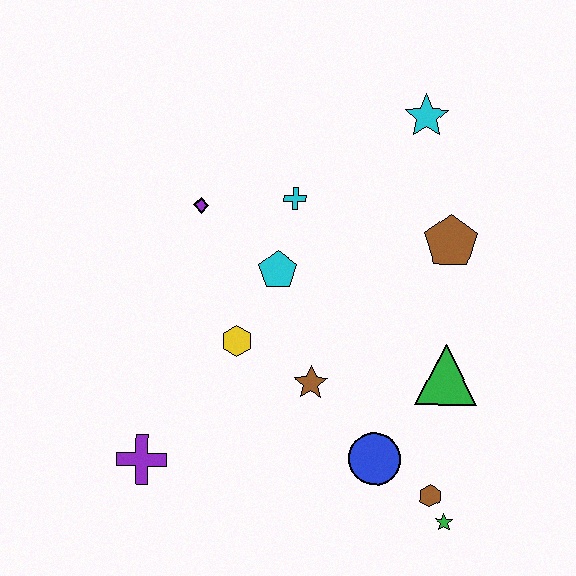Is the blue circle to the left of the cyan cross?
No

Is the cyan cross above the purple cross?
Yes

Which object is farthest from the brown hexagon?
The cyan star is farthest from the brown hexagon.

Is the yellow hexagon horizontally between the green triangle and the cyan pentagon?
No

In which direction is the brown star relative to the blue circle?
The brown star is above the blue circle.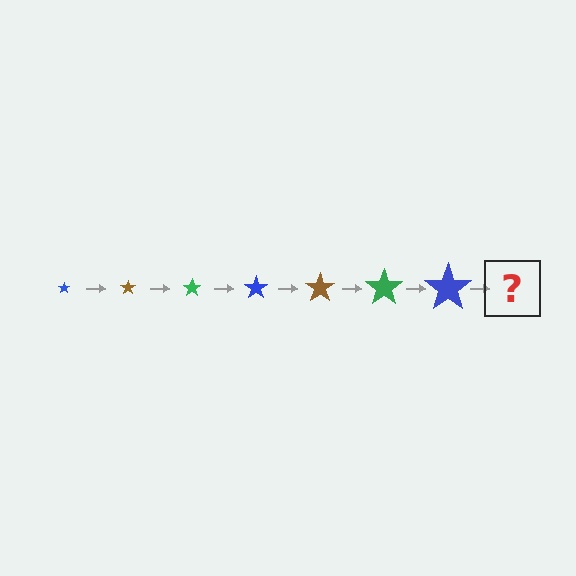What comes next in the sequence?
The next element should be a brown star, larger than the previous one.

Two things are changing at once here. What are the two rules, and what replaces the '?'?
The two rules are that the star grows larger each step and the color cycles through blue, brown, and green. The '?' should be a brown star, larger than the previous one.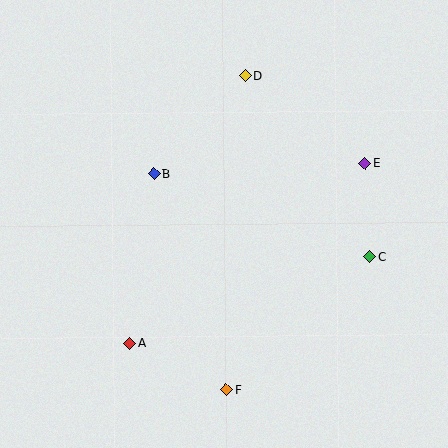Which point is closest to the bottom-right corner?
Point C is closest to the bottom-right corner.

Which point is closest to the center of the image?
Point B at (154, 173) is closest to the center.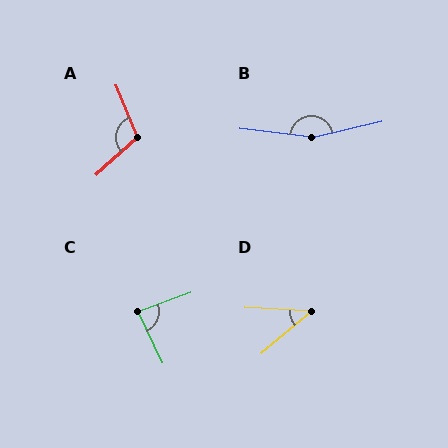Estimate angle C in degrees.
Approximately 84 degrees.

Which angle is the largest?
B, at approximately 160 degrees.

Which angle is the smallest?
D, at approximately 43 degrees.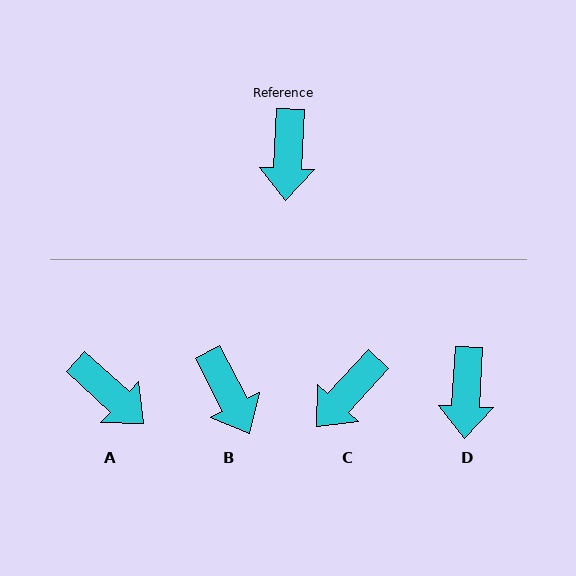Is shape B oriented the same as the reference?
No, it is off by about 30 degrees.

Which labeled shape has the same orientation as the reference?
D.